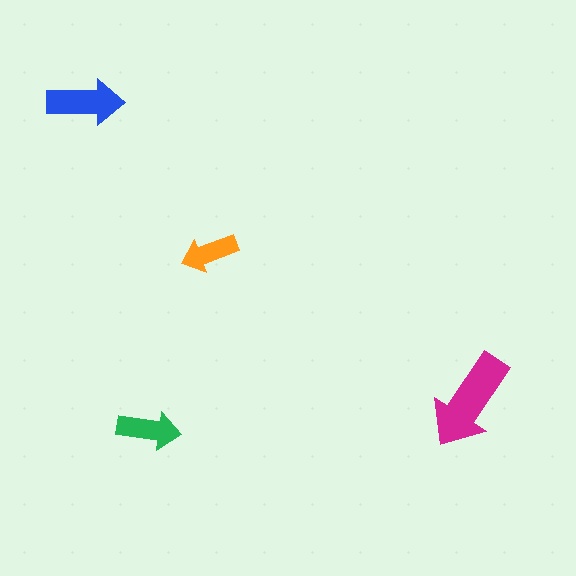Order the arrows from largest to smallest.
the magenta one, the blue one, the green one, the orange one.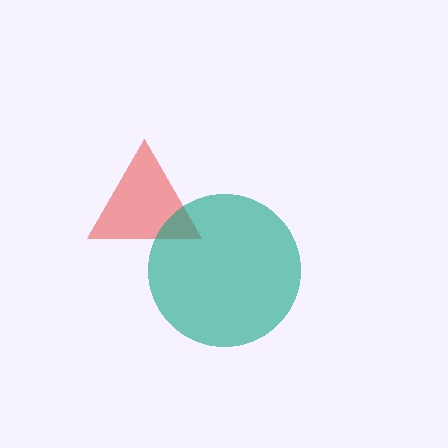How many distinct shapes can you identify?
There are 2 distinct shapes: a red triangle, a teal circle.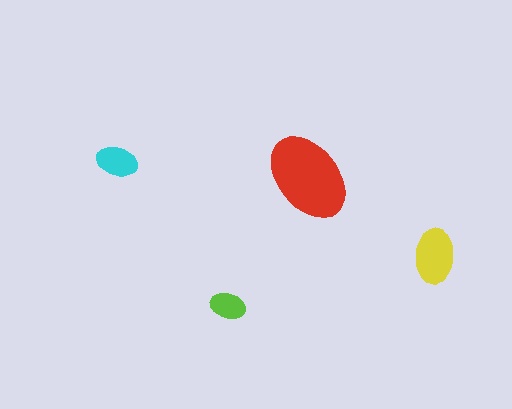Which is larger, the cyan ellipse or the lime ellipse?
The cyan one.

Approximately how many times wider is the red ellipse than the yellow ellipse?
About 1.5 times wider.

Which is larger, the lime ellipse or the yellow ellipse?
The yellow one.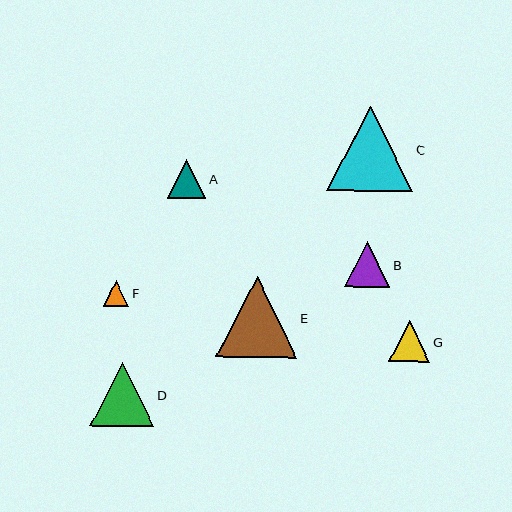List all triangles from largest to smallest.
From largest to smallest: C, E, D, B, G, A, F.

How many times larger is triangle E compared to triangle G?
Triangle E is approximately 2.0 times the size of triangle G.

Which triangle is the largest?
Triangle C is the largest with a size of approximately 86 pixels.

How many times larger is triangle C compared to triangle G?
Triangle C is approximately 2.1 times the size of triangle G.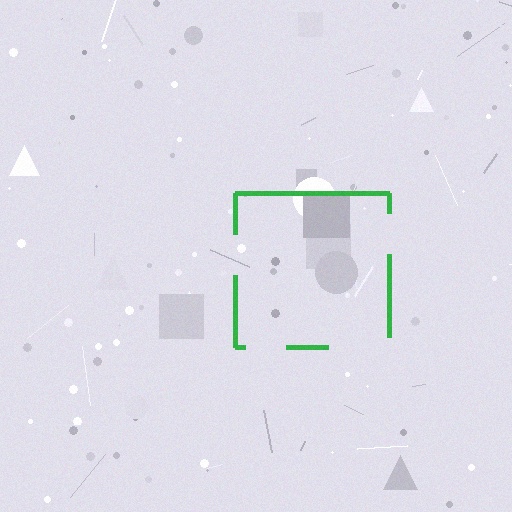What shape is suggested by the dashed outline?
The dashed outline suggests a square.